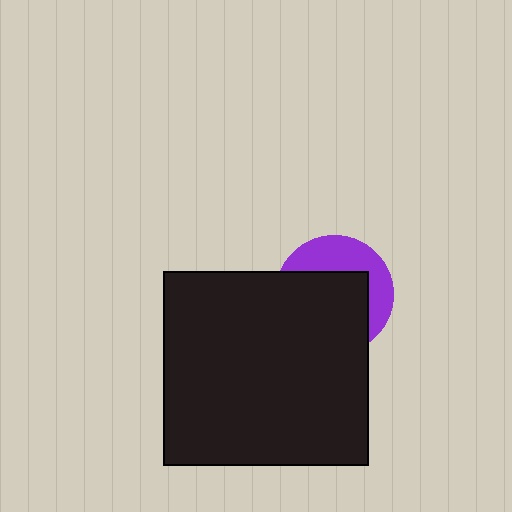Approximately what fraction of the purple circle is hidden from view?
Roughly 62% of the purple circle is hidden behind the black rectangle.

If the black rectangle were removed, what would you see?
You would see the complete purple circle.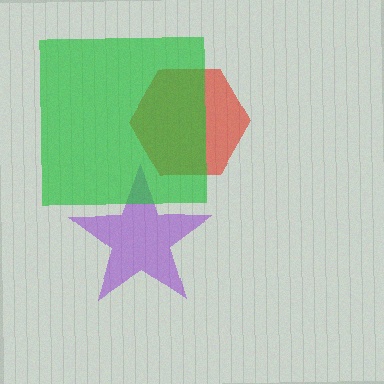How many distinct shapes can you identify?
There are 3 distinct shapes: a red hexagon, a purple star, a green square.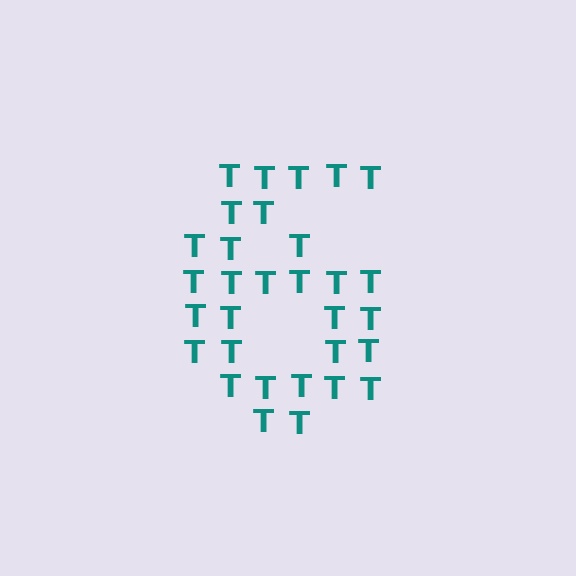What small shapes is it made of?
It is made of small letter T's.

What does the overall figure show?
The overall figure shows the digit 6.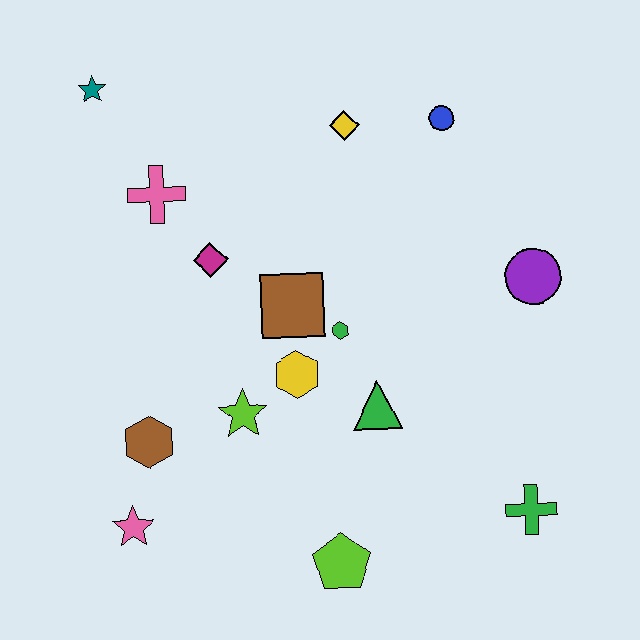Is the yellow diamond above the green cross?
Yes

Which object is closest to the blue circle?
The yellow diamond is closest to the blue circle.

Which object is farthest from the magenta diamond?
The green cross is farthest from the magenta diamond.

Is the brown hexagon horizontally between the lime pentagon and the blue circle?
No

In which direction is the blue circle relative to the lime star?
The blue circle is above the lime star.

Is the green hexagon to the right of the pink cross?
Yes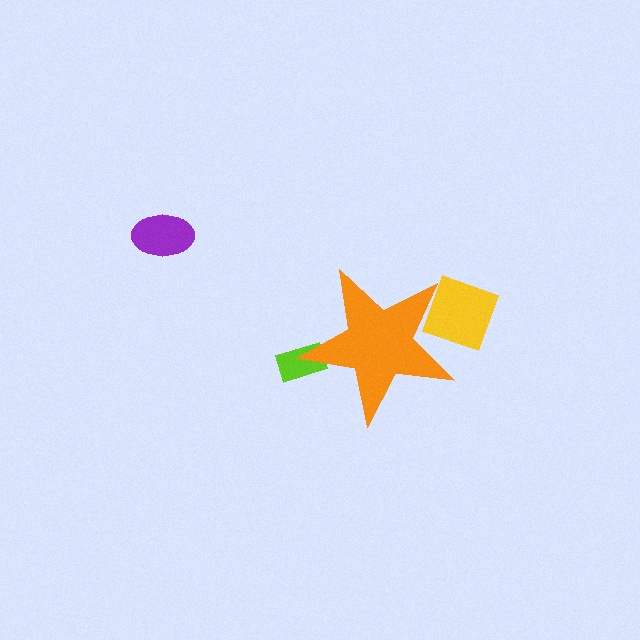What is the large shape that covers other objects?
An orange star.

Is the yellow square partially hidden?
Yes, the yellow square is partially hidden behind the orange star.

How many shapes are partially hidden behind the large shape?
2 shapes are partially hidden.